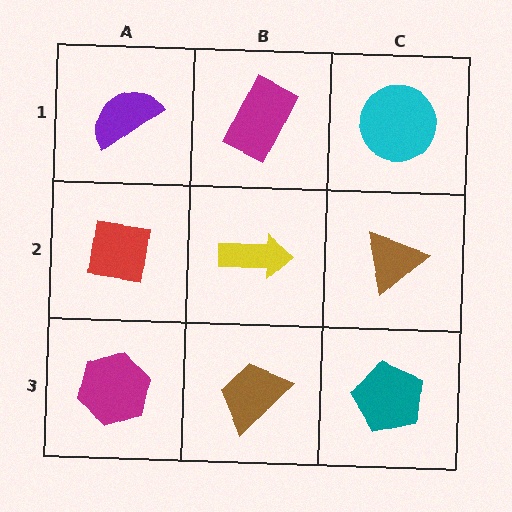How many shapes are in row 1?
3 shapes.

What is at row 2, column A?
A red square.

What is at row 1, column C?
A cyan circle.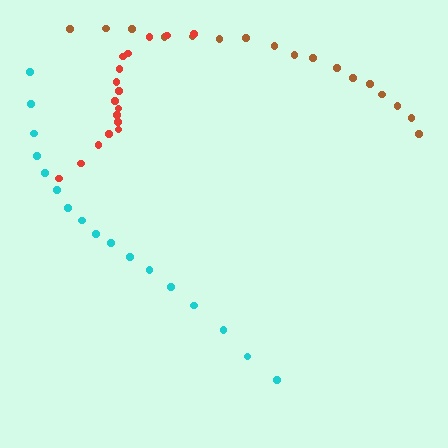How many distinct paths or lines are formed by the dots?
There are 3 distinct paths.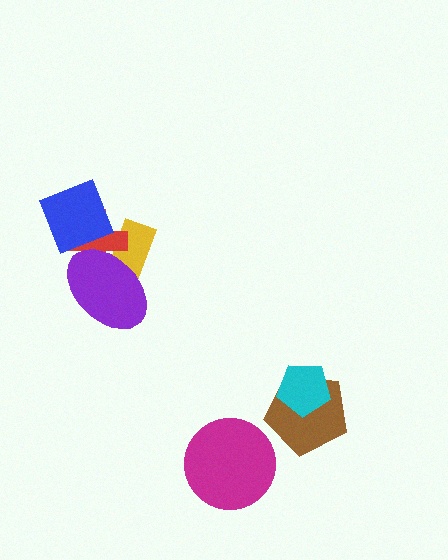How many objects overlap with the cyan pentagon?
1 object overlaps with the cyan pentagon.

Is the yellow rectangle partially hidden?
Yes, it is partially covered by another shape.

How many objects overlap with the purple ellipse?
2 objects overlap with the purple ellipse.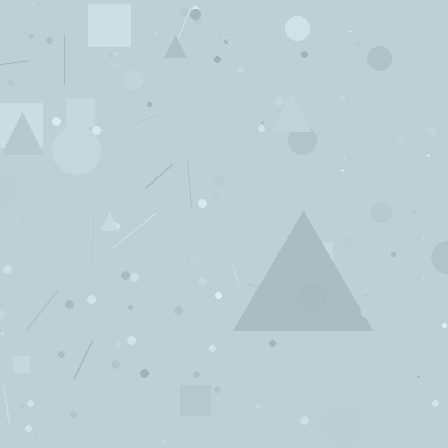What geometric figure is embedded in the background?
A triangle is embedded in the background.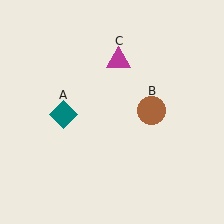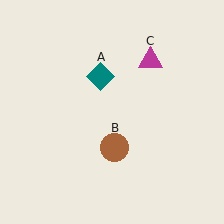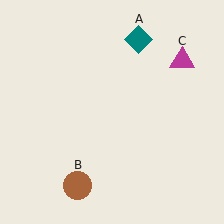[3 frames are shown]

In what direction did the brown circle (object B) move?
The brown circle (object B) moved down and to the left.